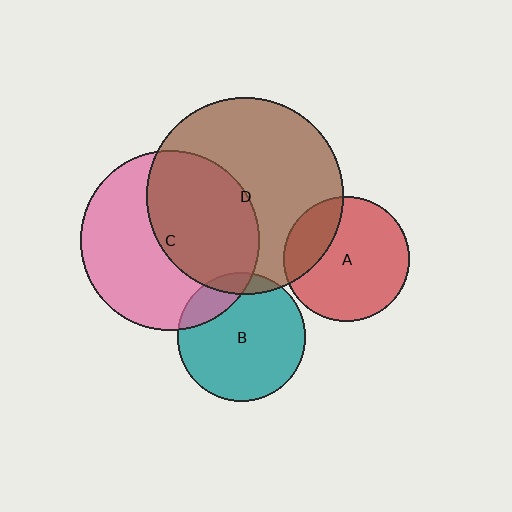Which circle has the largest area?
Circle D (brown).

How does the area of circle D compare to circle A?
Approximately 2.5 times.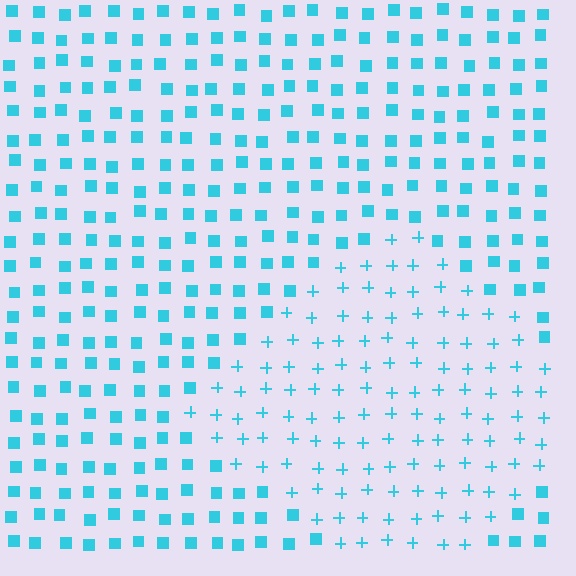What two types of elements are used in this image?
The image uses plus signs inside the diamond region and squares outside it.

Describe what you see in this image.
The image is filled with small cyan elements arranged in a uniform grid. A diamond-shaped region contains plus signs, while the surrounding area contains squares. The boundary is defined purely by the change in element shape.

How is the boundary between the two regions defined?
The boundary is defined by a change in element shape: plus signs inside vs. squares outside. All elements share the same color and spacing.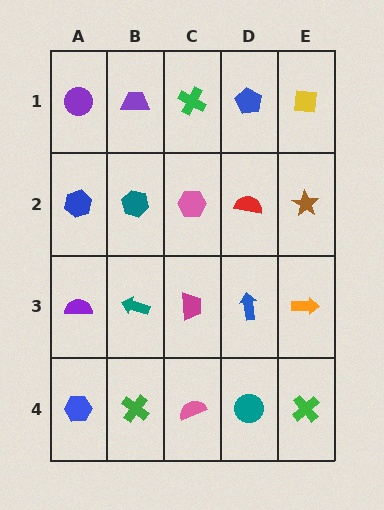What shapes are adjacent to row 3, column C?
A pink hexagon (row 2, column C), a pink semicircle (row 4, column C), a teal arrow (row 3, column B), a blue arrow (row 3, column D).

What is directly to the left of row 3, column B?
A purple semicircle.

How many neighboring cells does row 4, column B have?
3.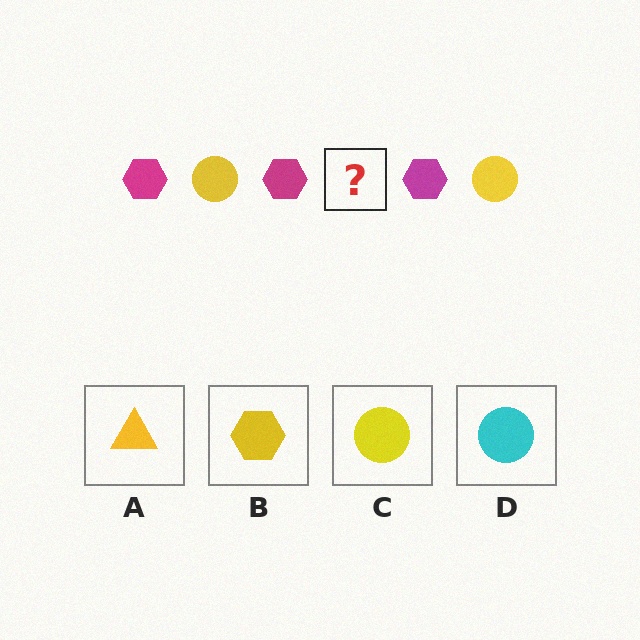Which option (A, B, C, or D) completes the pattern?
C.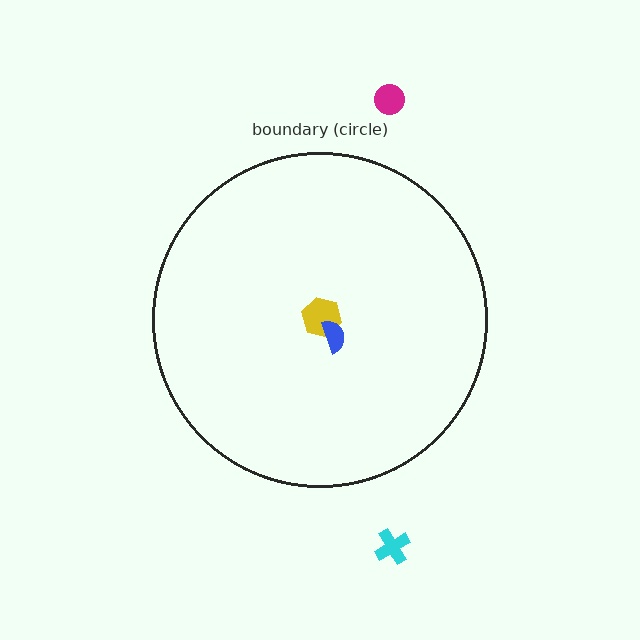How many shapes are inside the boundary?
2 inside, 2 outside.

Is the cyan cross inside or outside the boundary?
Outside.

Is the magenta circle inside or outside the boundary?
Outside.